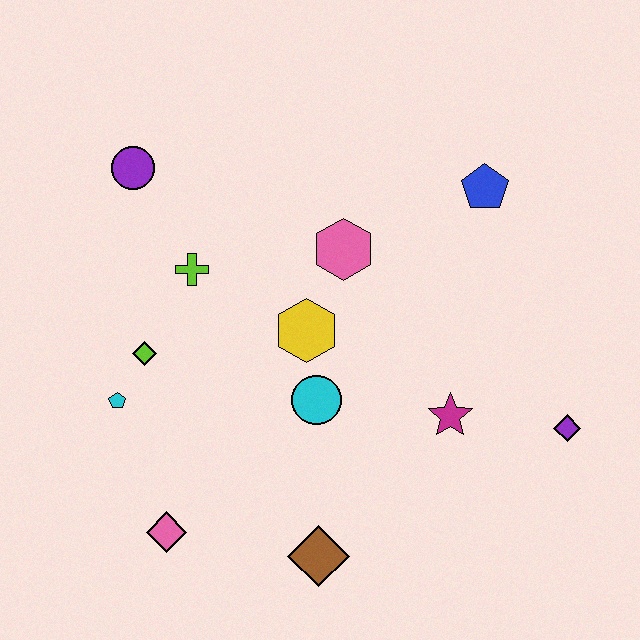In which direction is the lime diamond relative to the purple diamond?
The lime diamond is to the left of the purple diamond.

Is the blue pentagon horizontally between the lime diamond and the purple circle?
No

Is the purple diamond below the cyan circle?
Yes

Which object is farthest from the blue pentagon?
The pink diamond is farthest from the blue pentagon.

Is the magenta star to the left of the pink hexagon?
No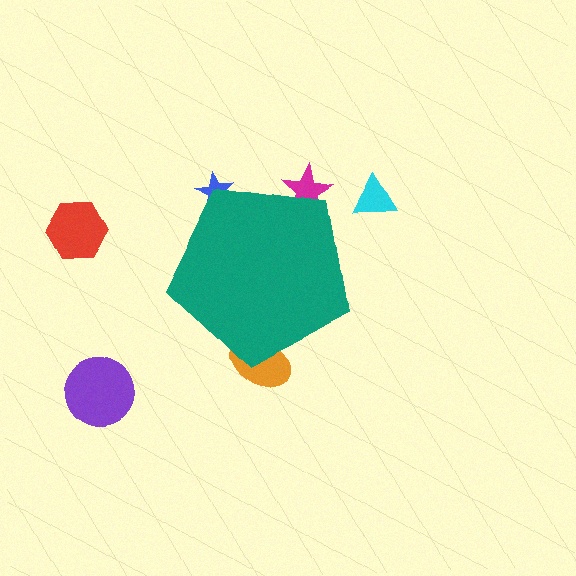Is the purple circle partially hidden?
No, the purple circle is fully visible.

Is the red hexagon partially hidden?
No, the red hexagon is fully visible.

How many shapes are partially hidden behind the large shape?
3 shapes are partially hidden.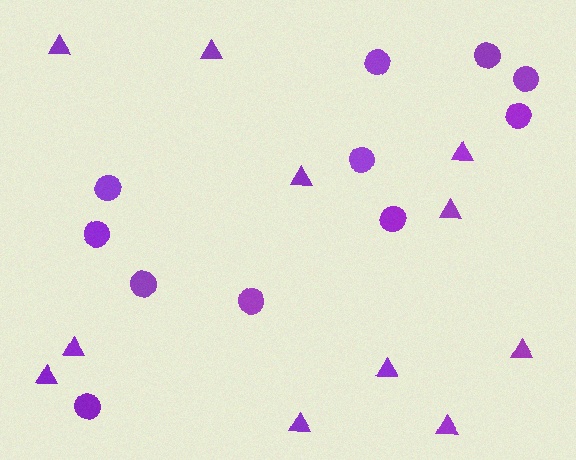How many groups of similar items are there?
There are 2 groups: one group of triangles (11) and one group of circles (11).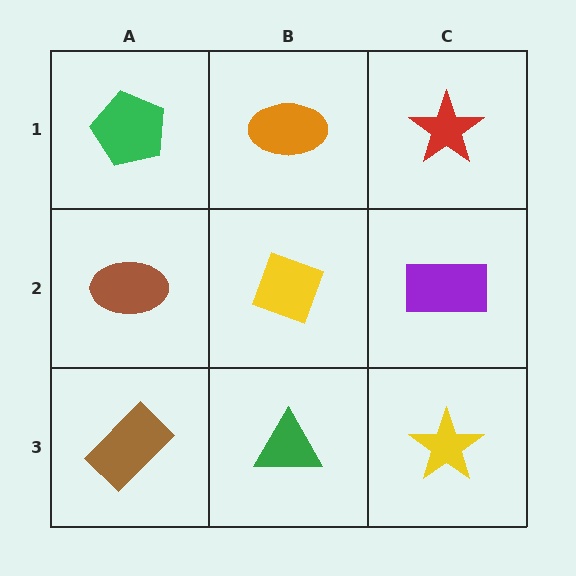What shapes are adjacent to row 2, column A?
A green pentagon (row 1, column A), a brown rectangle (row 3, column A), a yellow diamond (row 2, column B).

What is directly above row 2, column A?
A green pentagon.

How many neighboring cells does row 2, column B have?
4.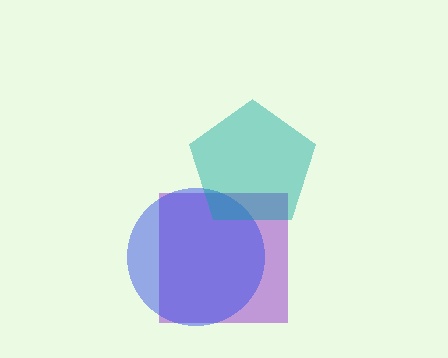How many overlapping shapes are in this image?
There are 3 overlapping shapes in the image.